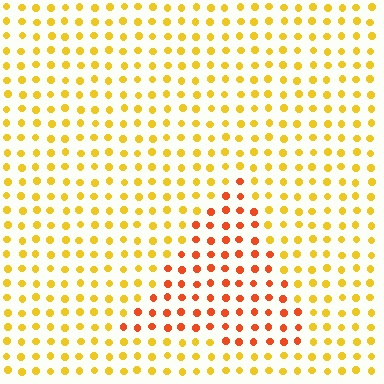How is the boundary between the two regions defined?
The boundary is defined purely by a slight shift in hue (about 37 degrees). Spacing, size, and orientation are identical on both sides.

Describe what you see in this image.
The image is filled with small yellow elements in a uniform arrangement. A triangle-shaped region is visible where the elements are tinted to a slightly different hue, forming a subtle color boundary.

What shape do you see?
I see a triangle.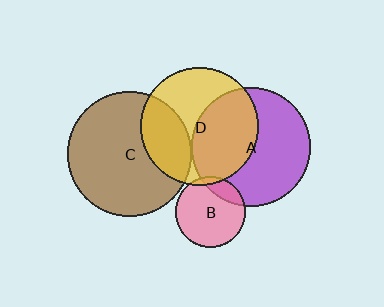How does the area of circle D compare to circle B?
Approximately 2.7 times.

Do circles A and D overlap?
Yes.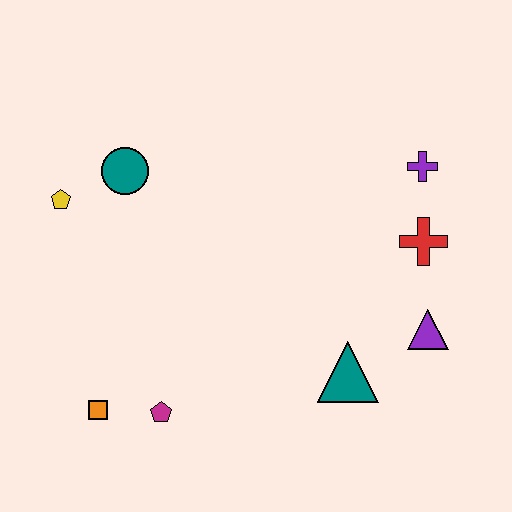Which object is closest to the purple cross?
The red cross is closest to the purple cross.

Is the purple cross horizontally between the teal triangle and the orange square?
No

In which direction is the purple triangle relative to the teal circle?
The purple triangle is to the right of the teal circle.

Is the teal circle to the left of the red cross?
Yes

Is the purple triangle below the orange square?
No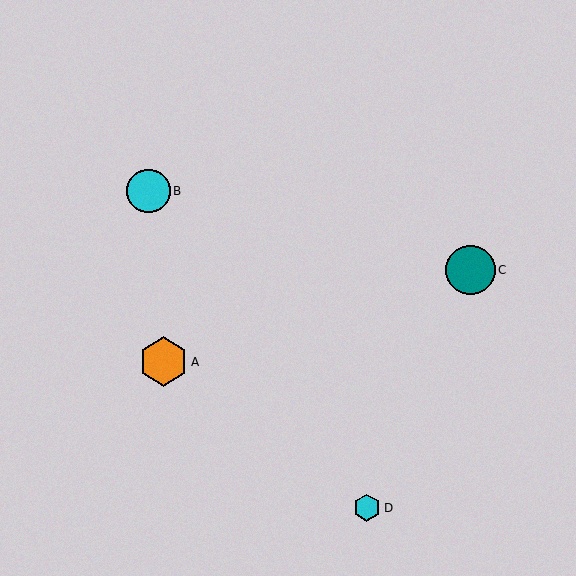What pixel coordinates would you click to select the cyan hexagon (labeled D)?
Click at (367, 508) to select the cyan hexagon D.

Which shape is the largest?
The orange hexagon (labeled A) is the largest.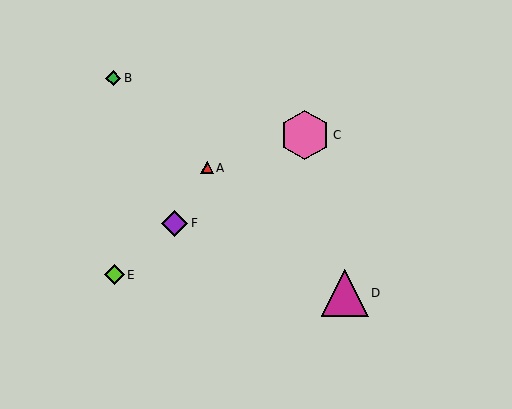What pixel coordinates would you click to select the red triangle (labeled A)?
Click at (207, 168) to select the red triangle A.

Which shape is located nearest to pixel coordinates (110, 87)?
The green diamond (labeled B) at (113, 78) is nearest to that location.